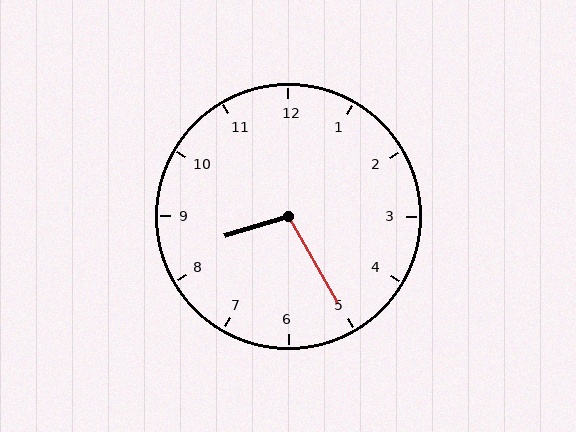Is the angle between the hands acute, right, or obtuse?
It is obtuse.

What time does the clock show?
8:25.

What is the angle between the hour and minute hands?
Approximately 102 degrees.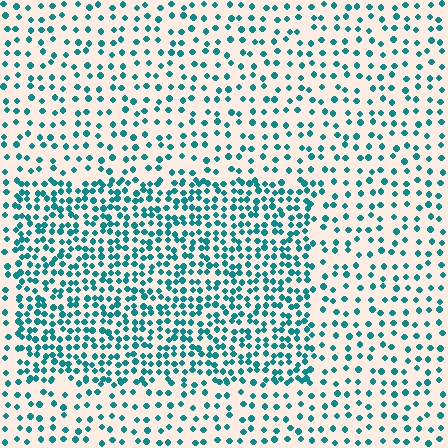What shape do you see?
I see a rectangle.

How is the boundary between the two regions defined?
The boundary is defined by a change in element density (approximately 2.1x ratio). All elements are the same color, size, and shape.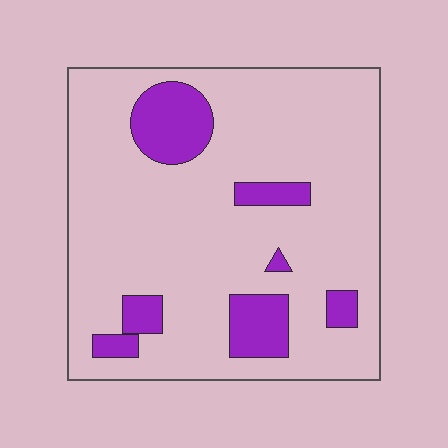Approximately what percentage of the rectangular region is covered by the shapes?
Approximately 15%.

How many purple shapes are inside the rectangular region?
7.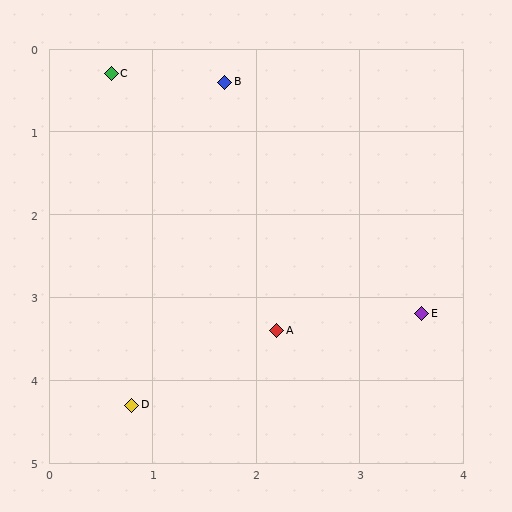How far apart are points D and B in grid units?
Points D and B are about 4.0 grid units apart.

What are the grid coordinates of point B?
Point B is at approximately (1.7, 0.4).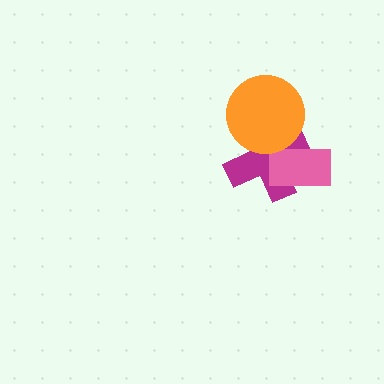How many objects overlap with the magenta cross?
2 objects overlap with the magenta cross.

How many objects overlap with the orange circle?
1 object overlaps with the orange circle.